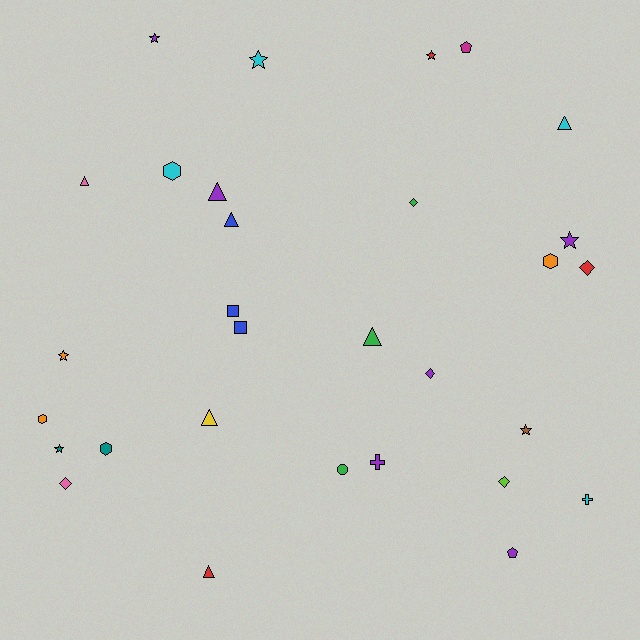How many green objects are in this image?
There are 3 green objects.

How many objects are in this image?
There are 30 objects.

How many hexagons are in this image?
There are 4 hexagons.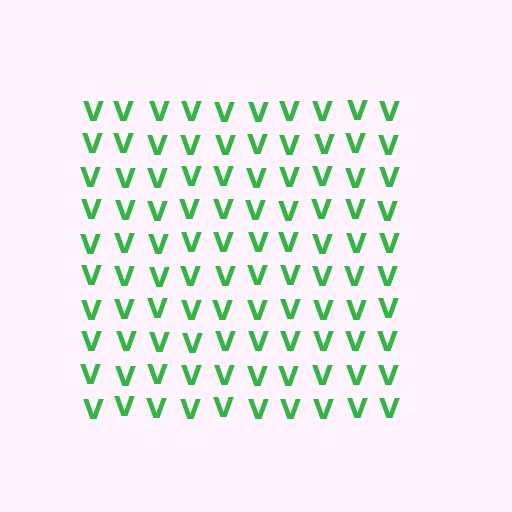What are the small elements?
The small elements are letter V's.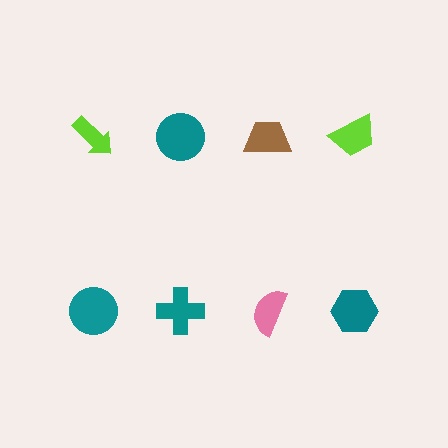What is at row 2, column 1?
A teal circle.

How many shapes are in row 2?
4 shapes.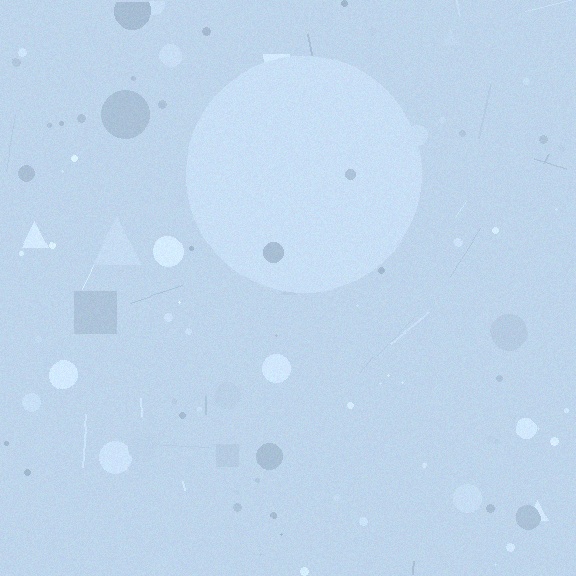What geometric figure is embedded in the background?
A circle is embedded in the background.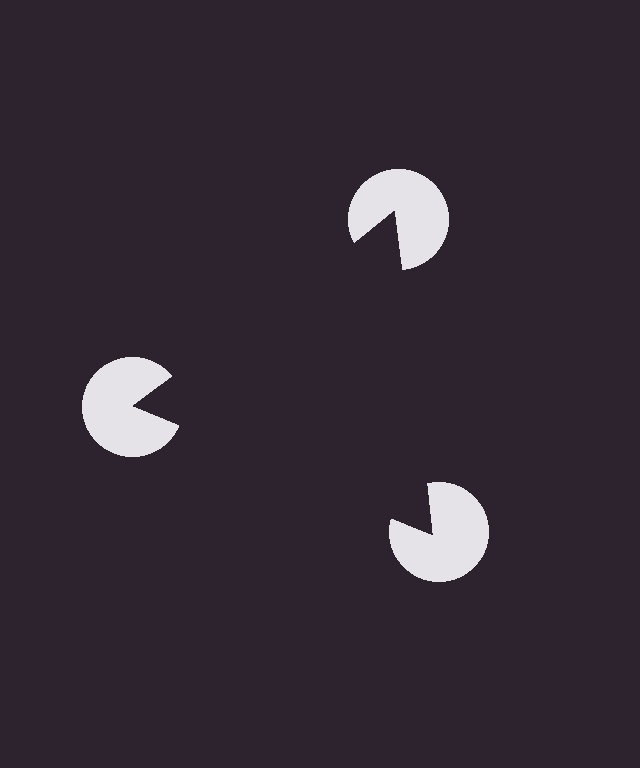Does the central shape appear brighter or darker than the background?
It typically appears slightly darker than the background, even though no actual brightness change is drawn.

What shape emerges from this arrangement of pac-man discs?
An illusory triangle — its edges are inferred from the aligned wedge cuts in the pac-man discs, not physically drawn.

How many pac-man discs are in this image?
There are 3 — one at each vertex of the illusory triangle.